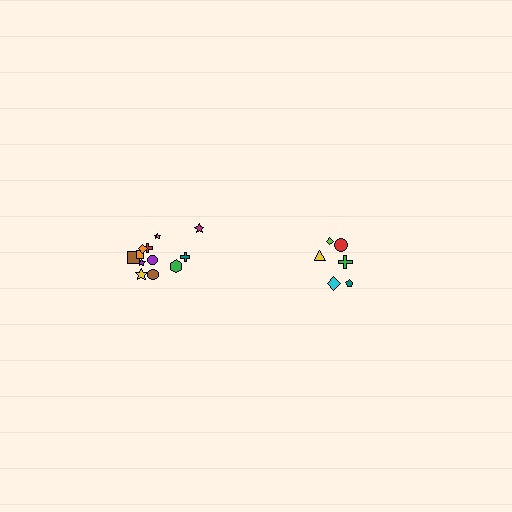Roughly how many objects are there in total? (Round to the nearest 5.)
Roughly 20 objects in total.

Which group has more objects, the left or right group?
The left group.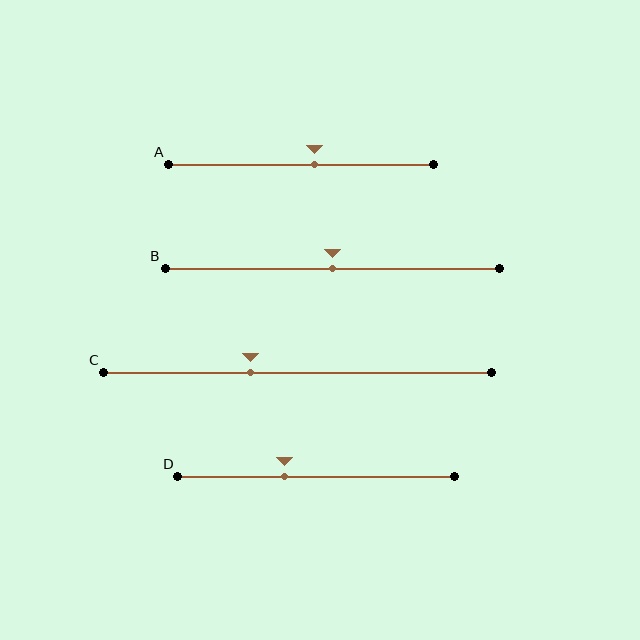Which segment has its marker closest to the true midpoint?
Segment B has its marker closest to the true midpoint.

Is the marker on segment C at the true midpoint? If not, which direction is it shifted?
No, the marker on segment C is shifted to the left by about 12% of the segment length.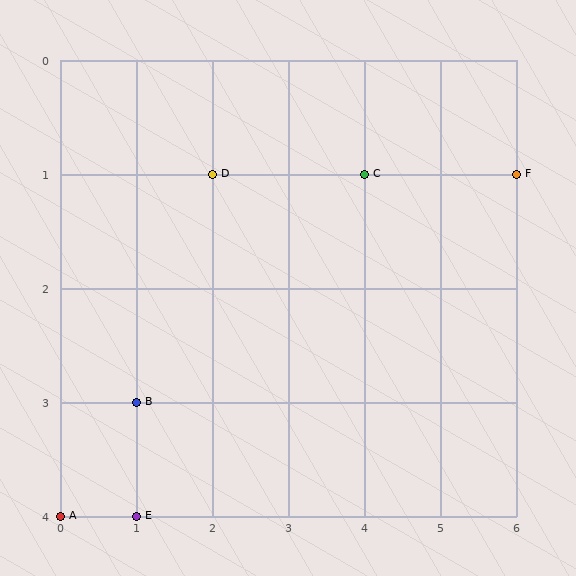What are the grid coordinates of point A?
Point A is at grid coordinates (0, 4).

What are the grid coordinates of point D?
Point D is at grid coordinates (2, 1).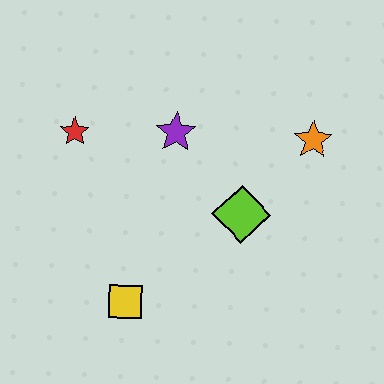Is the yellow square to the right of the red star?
Yes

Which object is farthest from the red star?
The orange star is farthest from the red star.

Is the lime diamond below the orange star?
Yes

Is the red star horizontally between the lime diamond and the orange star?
No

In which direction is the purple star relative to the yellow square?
The purple star is above the yellow square.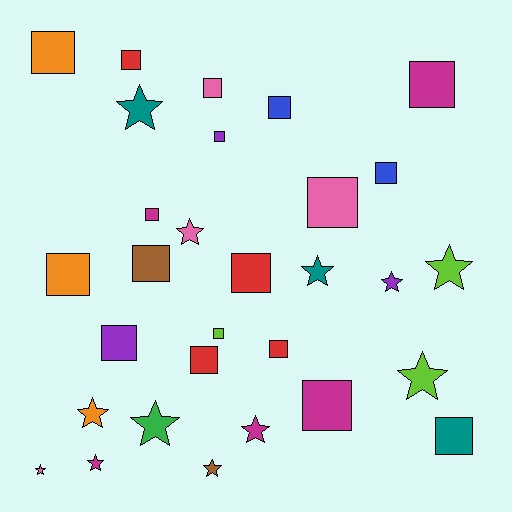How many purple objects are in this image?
There are 3 purple objects.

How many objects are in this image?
There are 30 objects.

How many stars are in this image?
There are 12 stars.